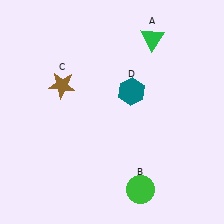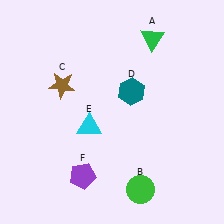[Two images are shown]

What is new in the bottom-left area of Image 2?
A purple pentagon (F) was added in the bottom-left area of Image 2.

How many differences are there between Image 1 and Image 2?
There are 2 differences between the two images.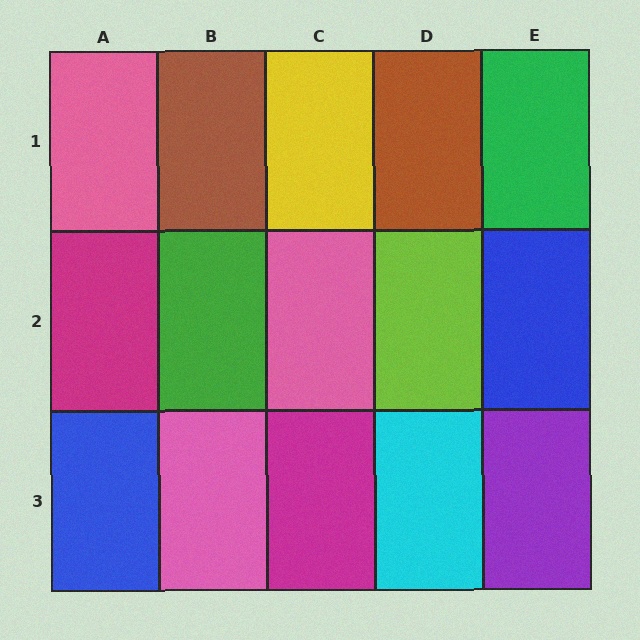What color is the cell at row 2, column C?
Pink.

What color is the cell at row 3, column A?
Blue.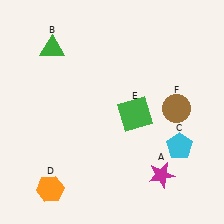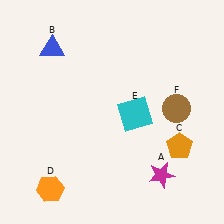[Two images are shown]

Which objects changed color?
B changed from green to blue. C changed from cyan to orange. E changed from green to cyan.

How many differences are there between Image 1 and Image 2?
There are 3 differences between the two images.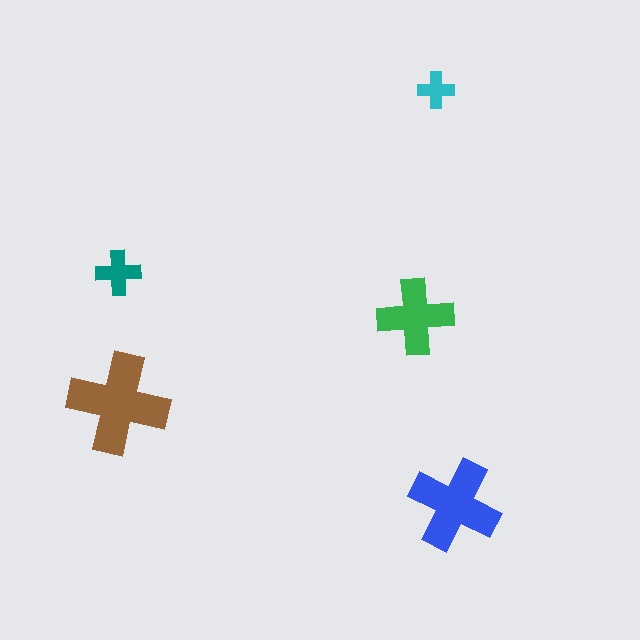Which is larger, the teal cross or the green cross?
The green one.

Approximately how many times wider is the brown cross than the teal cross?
About 2 times wider.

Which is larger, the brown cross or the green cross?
The brown one.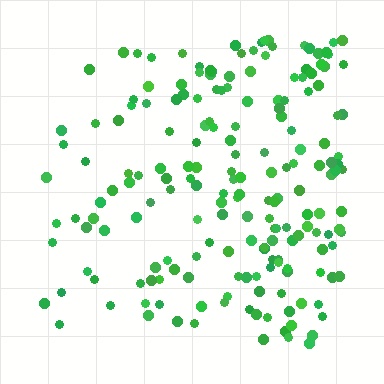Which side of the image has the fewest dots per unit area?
The left.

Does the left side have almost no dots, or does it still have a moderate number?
Still a moderate number, just noticeably fewer than the right.